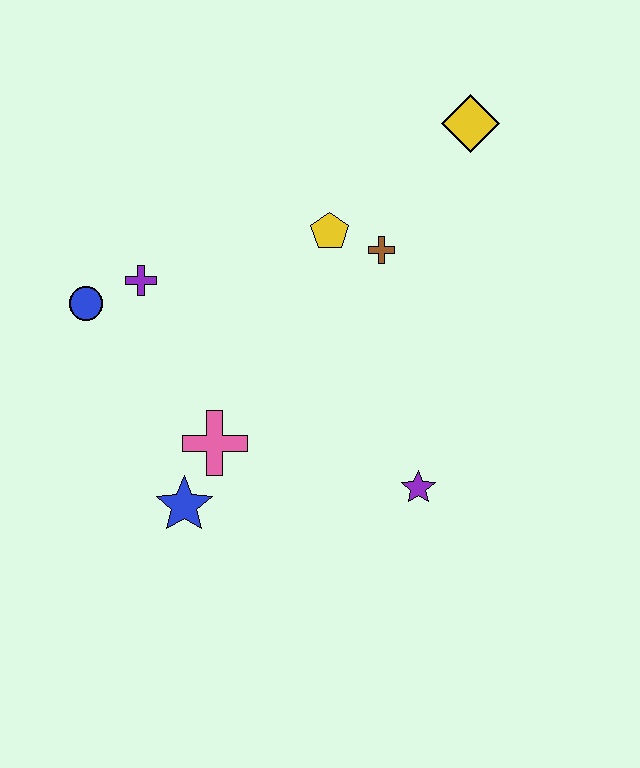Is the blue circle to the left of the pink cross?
Yes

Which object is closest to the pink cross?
The blue star is closest to the pink cross.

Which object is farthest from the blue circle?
The yellow diamond is farthest from the blue circle.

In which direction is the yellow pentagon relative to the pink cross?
The yellow pentagon is above the pink cross.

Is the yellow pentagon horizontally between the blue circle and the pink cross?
No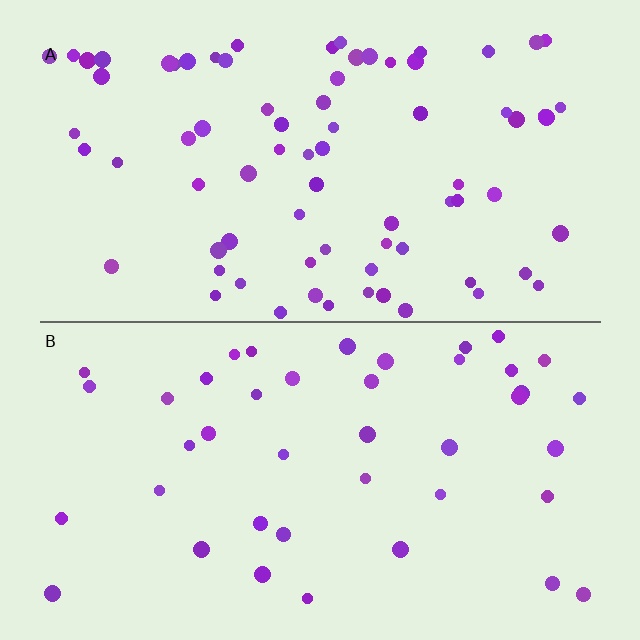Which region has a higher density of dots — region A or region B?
A (the top).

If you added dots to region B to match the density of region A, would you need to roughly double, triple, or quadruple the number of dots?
Approximately double.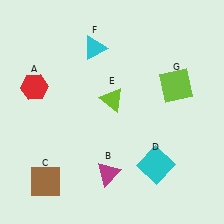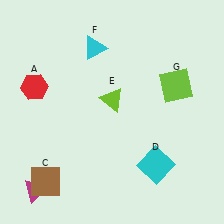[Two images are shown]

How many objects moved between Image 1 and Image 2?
1 object moved between the two images.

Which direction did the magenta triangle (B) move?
The magenta triangle (B) moved left.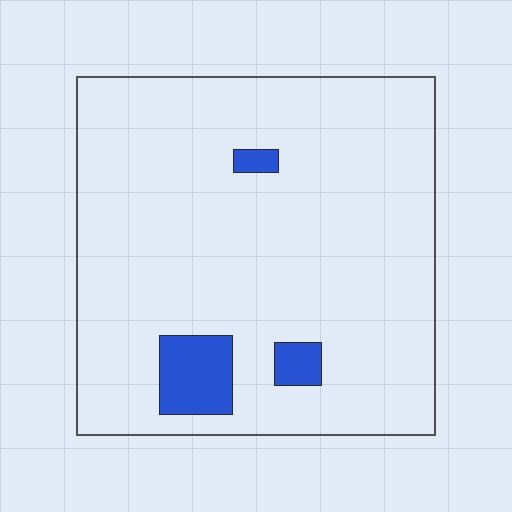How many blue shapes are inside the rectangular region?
3.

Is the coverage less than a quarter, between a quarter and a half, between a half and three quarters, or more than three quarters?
Less than a quarter.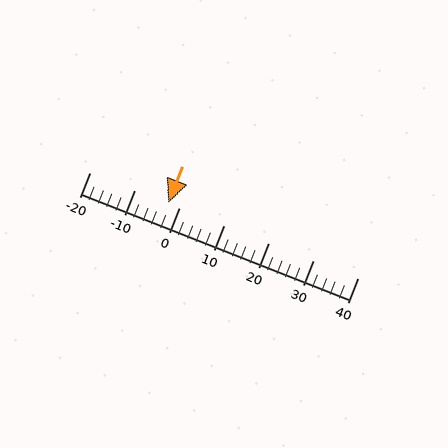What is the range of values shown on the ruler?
The ruler shows values from -20 to 40.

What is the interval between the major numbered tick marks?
The major tick marks are spaced 10 units apart.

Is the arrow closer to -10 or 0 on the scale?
The arrow is closer to 0.